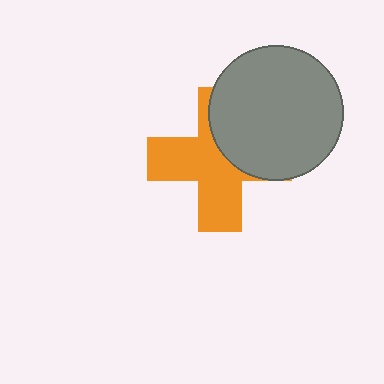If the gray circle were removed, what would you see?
You would see the complete orange cross.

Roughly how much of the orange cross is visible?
About half of it is visible (roughly 60%).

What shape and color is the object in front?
The object in front is a gray circle.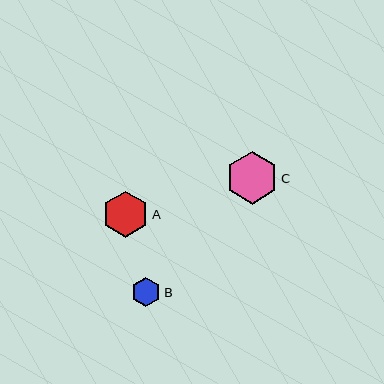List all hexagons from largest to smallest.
From largest to smallest: C, A, B.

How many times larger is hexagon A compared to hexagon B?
Hexagon A is approximately 1.6 times the size of hexagon B.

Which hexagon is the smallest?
Hexagon B is the smallest with a size of approximately 29 pixels.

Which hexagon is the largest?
Hexagon C is the largest with a size of approximately 52 pixels.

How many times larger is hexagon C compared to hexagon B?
Hexagon C is approximately 1.8 times the size of hexagon B.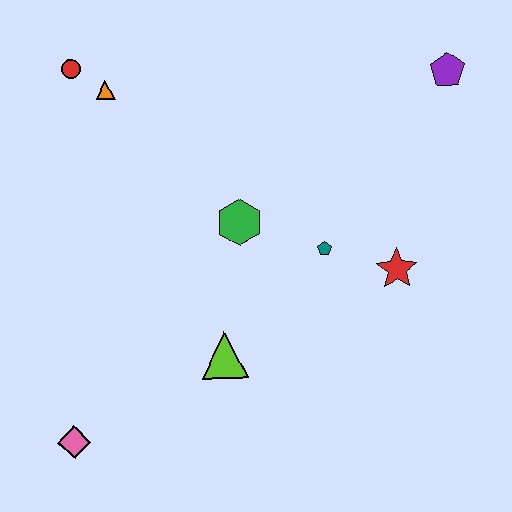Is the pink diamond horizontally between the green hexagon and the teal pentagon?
No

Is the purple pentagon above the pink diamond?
Yes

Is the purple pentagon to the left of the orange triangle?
No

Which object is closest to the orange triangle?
The red circle is closest to the orange triangle.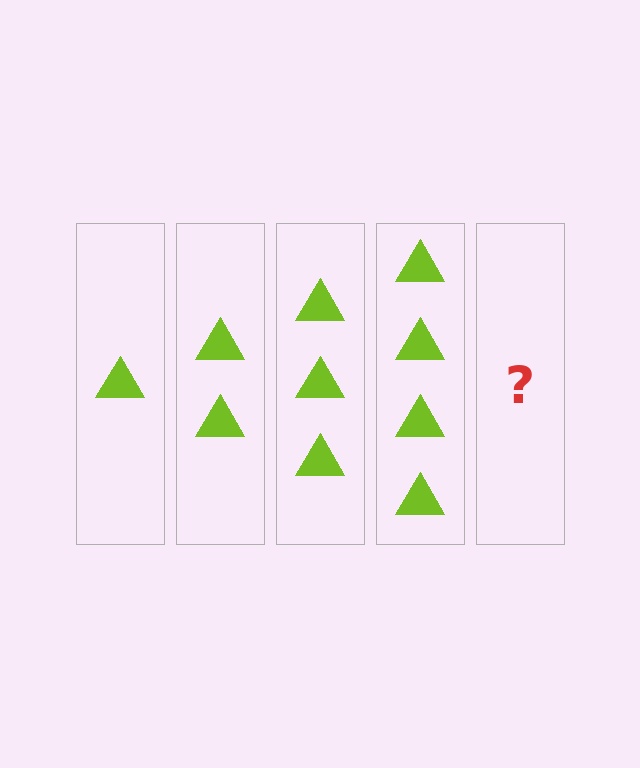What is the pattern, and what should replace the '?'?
The pattern is that each step adds one more triangle. The '?' should be 5 triangles.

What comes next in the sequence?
The next element should be 5 triangles.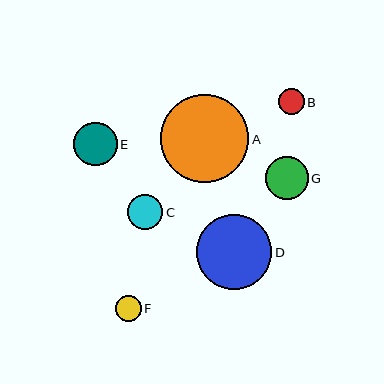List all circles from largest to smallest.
From largest to smallest: A, D, E, G, C, B, F.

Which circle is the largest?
Circle A is the largest with a size of approximately 88 pixels.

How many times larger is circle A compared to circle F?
Circle A is approximately 3.4 times the size of circle F.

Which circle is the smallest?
Circle F is the smallest with a size of approximately 26 pixels.